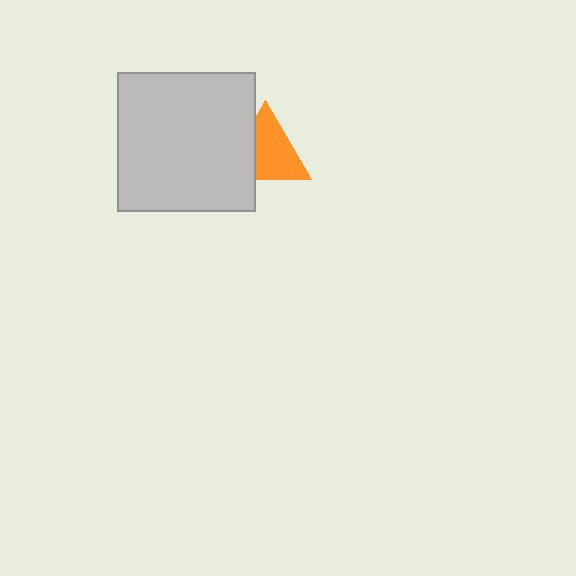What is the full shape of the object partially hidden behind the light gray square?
The partially hidden object is an orange triangle.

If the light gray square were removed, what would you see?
You would see the complete orange triangle.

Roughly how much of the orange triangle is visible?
Most of it is visible (roughly 70%).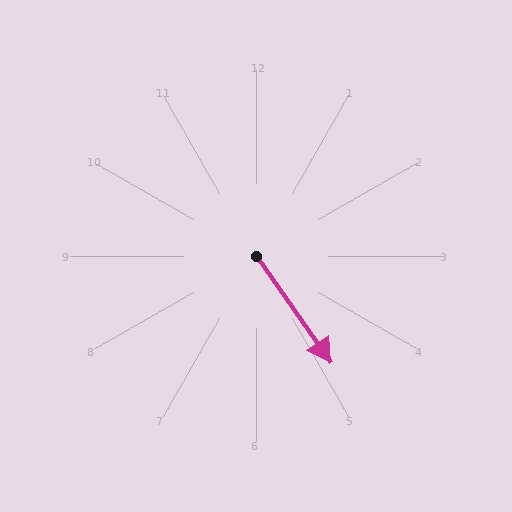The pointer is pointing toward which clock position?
Roughly 5 o'clock.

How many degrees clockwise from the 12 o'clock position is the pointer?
Approximately 145 degrees.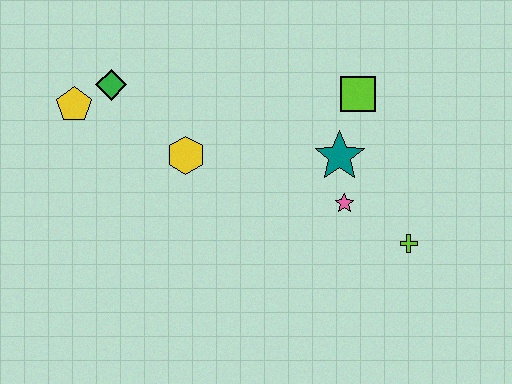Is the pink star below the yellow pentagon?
Yes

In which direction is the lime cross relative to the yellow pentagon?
The lime cross is to the right of the yellow pentagon.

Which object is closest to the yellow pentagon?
The green diamond is closest to the yellow pentagon.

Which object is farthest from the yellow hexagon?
The lime cross is farthest from the yellow hexagon.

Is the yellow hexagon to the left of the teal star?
Yes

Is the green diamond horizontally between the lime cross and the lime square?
No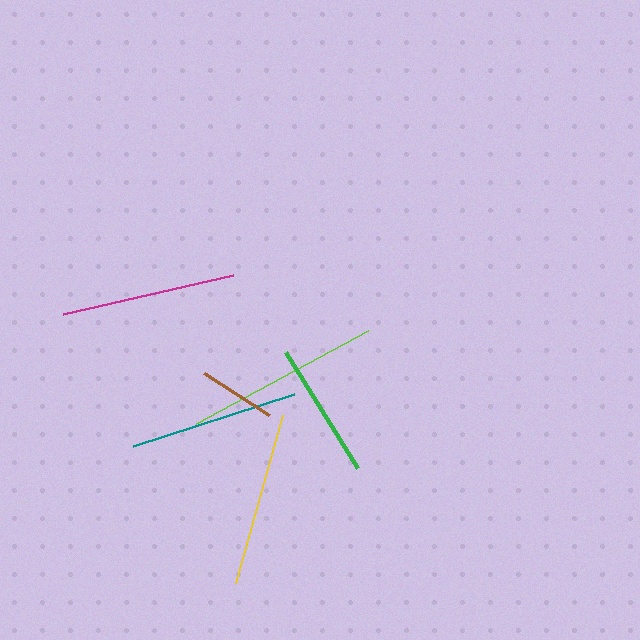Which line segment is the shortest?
The brown line is the shortest at approximately 77 pixels.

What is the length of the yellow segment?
The yellow segment is approximately 175 pixels long.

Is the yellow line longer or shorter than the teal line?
The yellow line is longer than the teal line.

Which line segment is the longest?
The lime line is the longest at approximately 195 pixels.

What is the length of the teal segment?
The teal segment is approximately 169 pixels long.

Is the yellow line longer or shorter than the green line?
The yellow line is longer than the green line.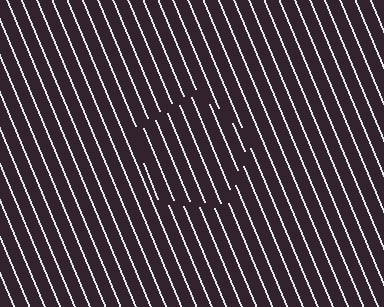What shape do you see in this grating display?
An illusory pentagon. The interior of the shape contains the same grating, shifted by half a period — the contour is defined by the phase discontinuity where line-ends from the inner and outer gratings abut.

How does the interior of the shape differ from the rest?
The interior of the shape contains the same grating, shifted by half a period — the contour is defined by the phase discontinuity where line-ends from the inner and outer gratings abut.